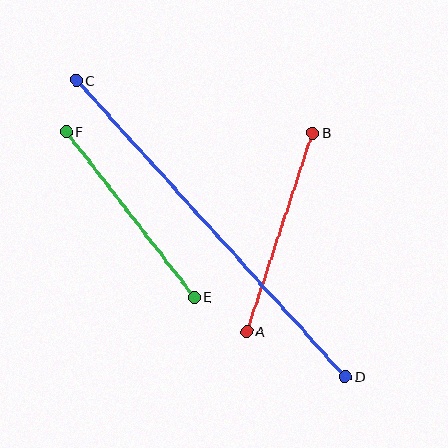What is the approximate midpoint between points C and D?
The midpoint is at approximately (211, 228) pixels.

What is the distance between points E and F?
The distance is approximately 209 pixels.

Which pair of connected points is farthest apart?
Points C and D are farthest apart.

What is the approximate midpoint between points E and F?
The midpoint is at approximately (130, 214) pixels.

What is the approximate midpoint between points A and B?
The midpoint is at approximately (280, 232) pixels.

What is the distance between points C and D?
The distance is approximately 400 pixels.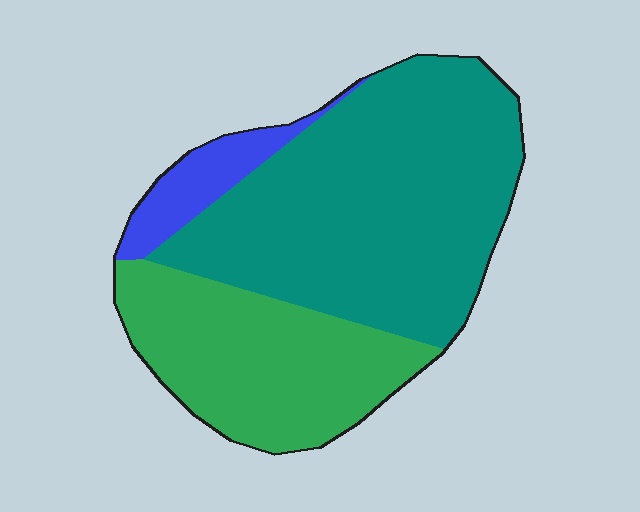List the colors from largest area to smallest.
From largest to smallest: teal, green, blue.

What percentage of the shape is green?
Green covers about 35% of the shape.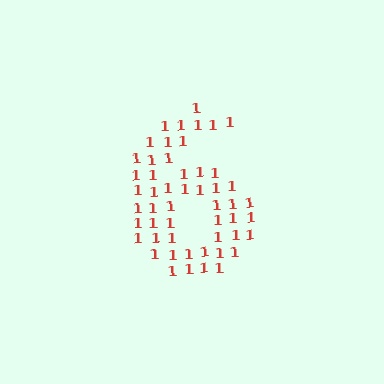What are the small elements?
The small elements are digit 1's.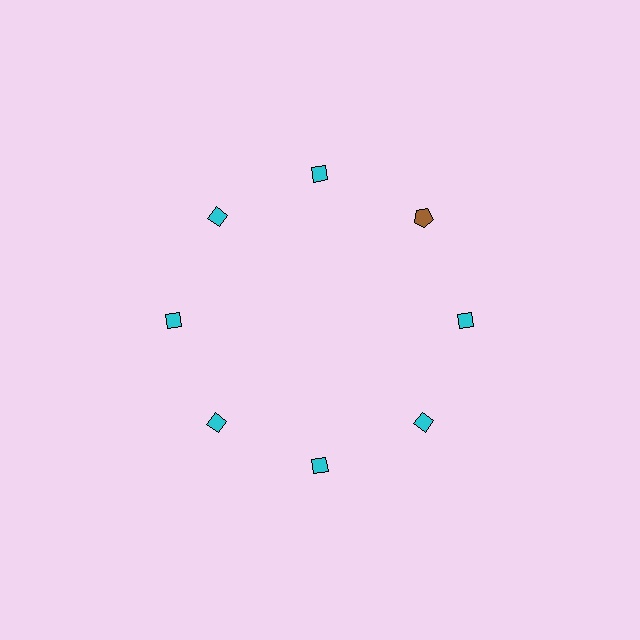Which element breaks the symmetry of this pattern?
The brown pentagon at roughly the 2 o'clock position breaks the symmetry. All other shapes are cyan diamonds.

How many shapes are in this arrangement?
There are 8 shapes arranged in a ring pattern.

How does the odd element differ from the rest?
It differs in both color (brown instead of cyan) and shape (pentagon instead of diamond).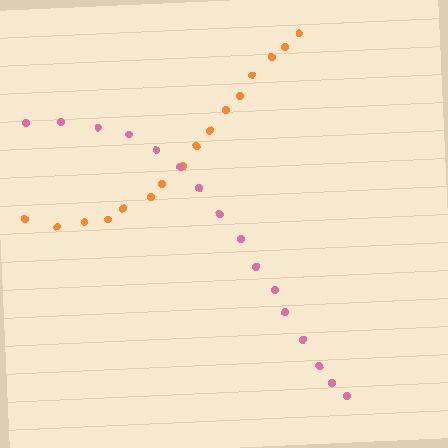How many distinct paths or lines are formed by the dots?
There are 2 distinct paths.